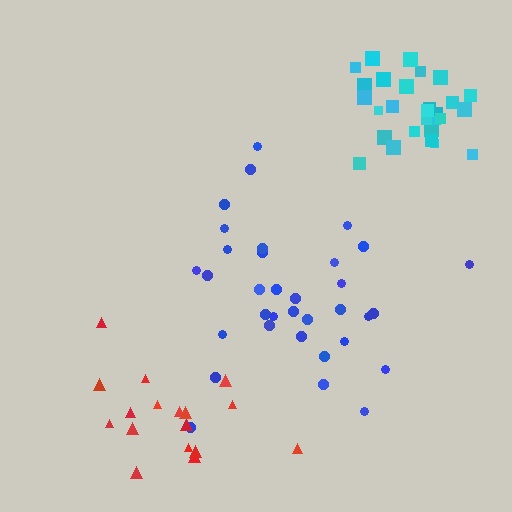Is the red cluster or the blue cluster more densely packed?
Blue.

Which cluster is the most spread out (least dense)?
Red.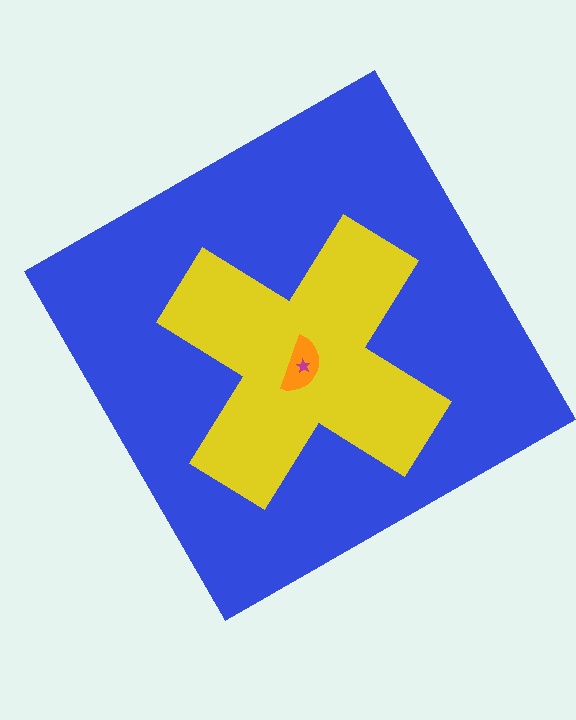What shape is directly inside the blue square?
The yellow cross.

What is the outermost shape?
The blue square.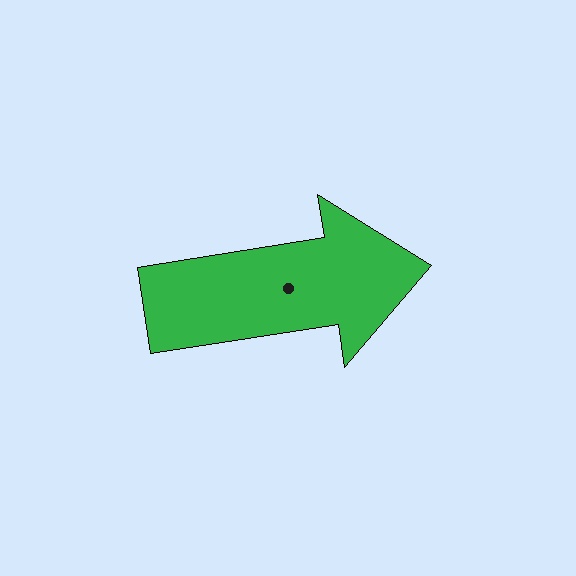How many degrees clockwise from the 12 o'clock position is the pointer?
Approximately 81 degrees.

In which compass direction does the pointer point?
East.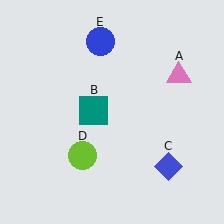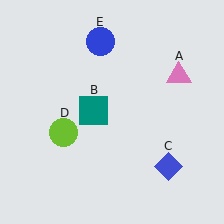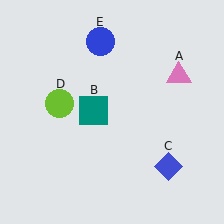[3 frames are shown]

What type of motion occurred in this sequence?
The lime circle (object D) rotated clockwise around the center of the scene.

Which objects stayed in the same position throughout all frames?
Pink triangle (object A) and teal square (object B) and blue diamond (object C) and blue circle (object E) remained stationary.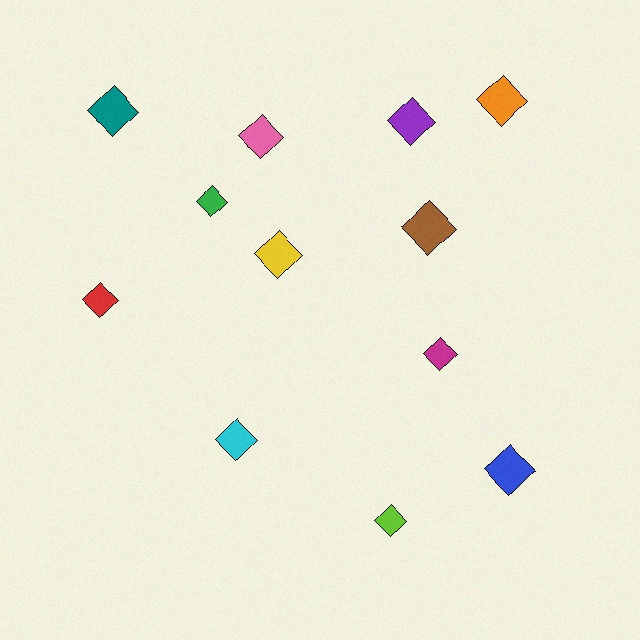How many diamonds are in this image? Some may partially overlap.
There are 12 diamonds.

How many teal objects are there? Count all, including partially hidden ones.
There is 1 teal object.